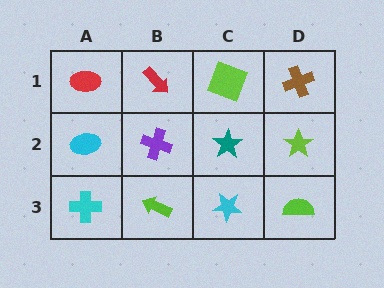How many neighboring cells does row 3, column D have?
2.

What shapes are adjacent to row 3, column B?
A purple cross (row 2, column B), a cyan cross (row 3, column A), a cyan star (row 3, column C).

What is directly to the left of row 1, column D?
A lime square.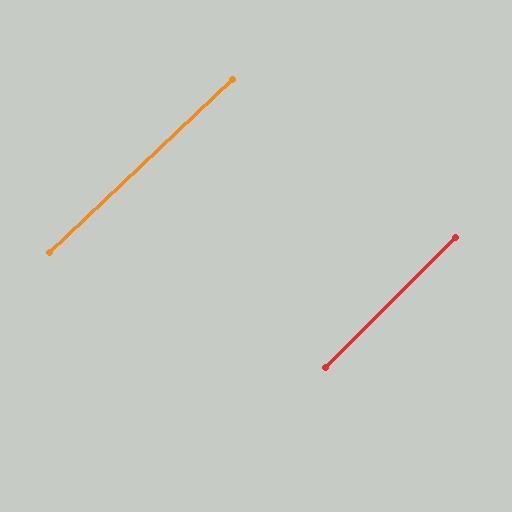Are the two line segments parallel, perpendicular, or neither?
Parallel — their directions differ by only 1.9°.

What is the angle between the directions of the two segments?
Approximately 2 degrees.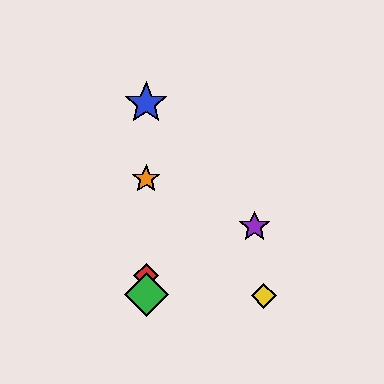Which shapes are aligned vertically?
The red diamond, the blue star, the green diamond, the orange star are aligned vertically.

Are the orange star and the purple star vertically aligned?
No, the orange star is at x≈146 and the purple star is at x≈254.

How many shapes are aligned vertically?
4 shapes (the red diamond, the blue star, the green diamond, the orange star) are aligned vertically.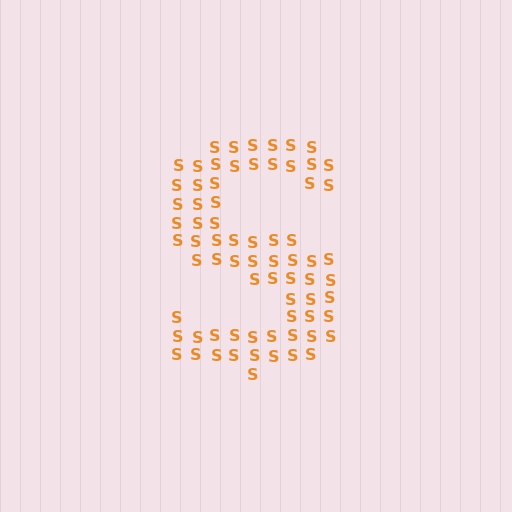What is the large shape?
The large shape is the letter S.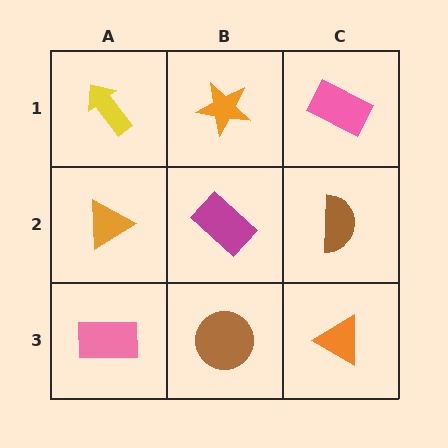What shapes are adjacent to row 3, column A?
An orange triangle (row 2, column A), a brown circle (row 3, column B).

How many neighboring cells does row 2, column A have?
3.